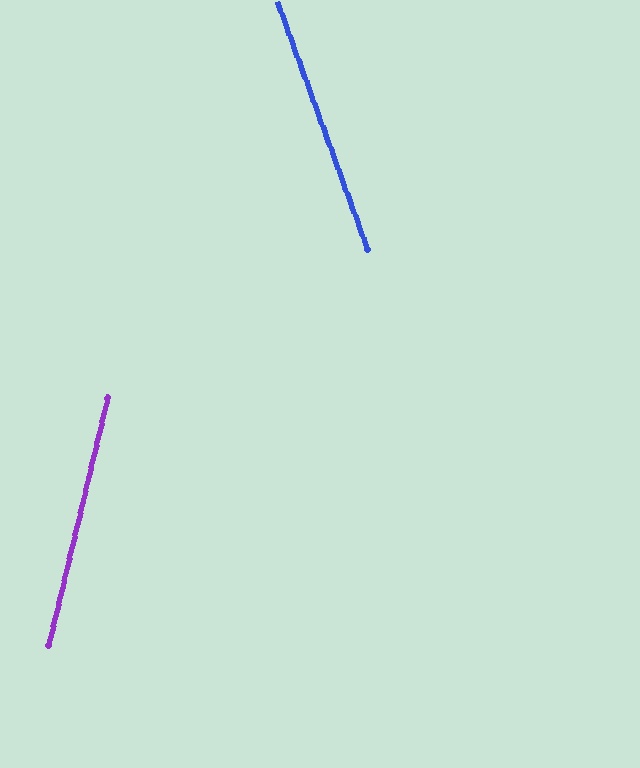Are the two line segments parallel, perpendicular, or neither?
Neither parallel nor perpendicular — they differ by about 33°.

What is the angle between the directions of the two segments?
Approximately 33 degrees.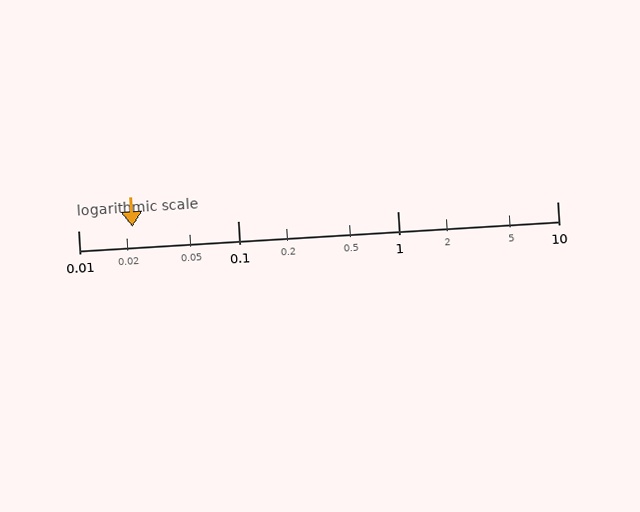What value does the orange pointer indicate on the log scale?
The pointer indicates approximately 0.022.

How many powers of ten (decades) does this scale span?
The scale spans 3 decades, from 0.01 to 10.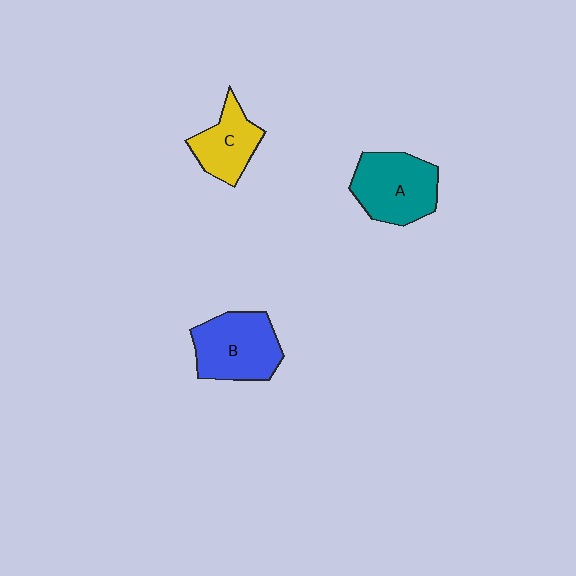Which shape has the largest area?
Shape B (blue).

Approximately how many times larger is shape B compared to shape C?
Approximately 1.4 times.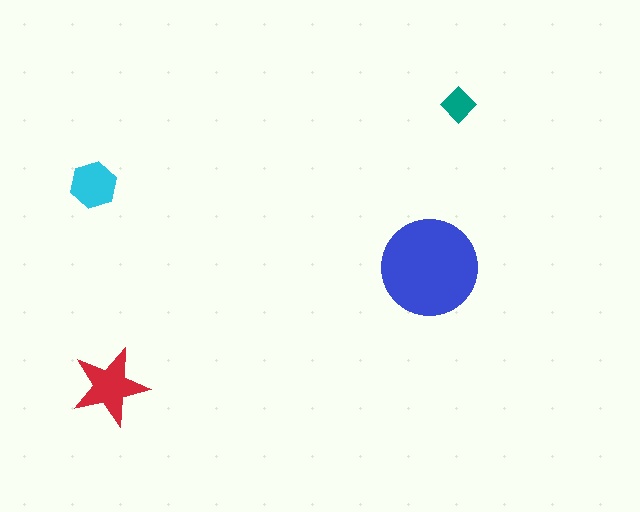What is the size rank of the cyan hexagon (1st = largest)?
3rd.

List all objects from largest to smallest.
The blue circle, the red star, the cyan hexagon, the teal diamond.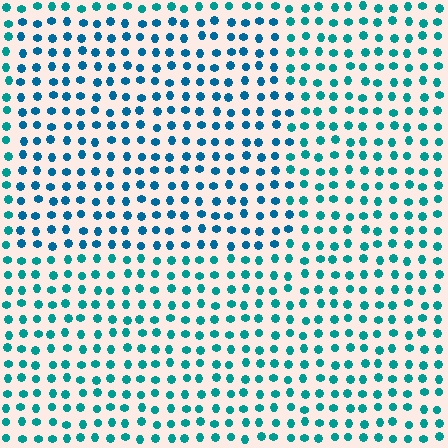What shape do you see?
I see a rectangle.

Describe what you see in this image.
The image is filled with small teal elements in a uniform arrangement. A rectangle-shaped region is visible where the elements are tinted to a slightly different hue, forming a subtle color boundary.